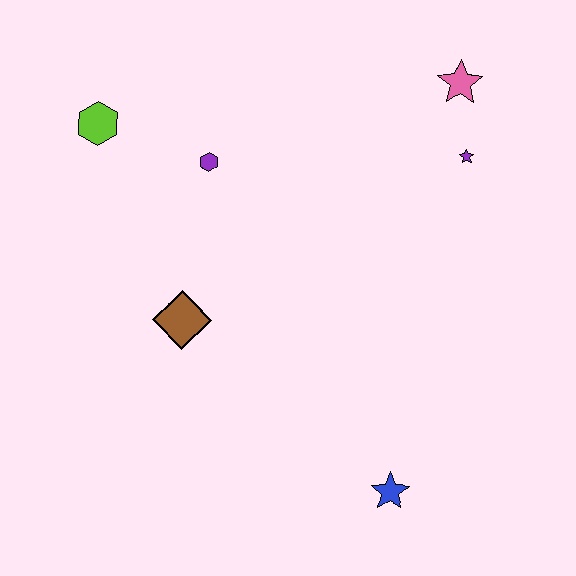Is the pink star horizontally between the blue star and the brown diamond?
No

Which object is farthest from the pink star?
The blue star is farthest from the pink star.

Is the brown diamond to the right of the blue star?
No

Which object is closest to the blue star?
The brown diamond is closest to the blue star.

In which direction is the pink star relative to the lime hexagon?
The pink star is to the right of the lime hexagon.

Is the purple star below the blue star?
No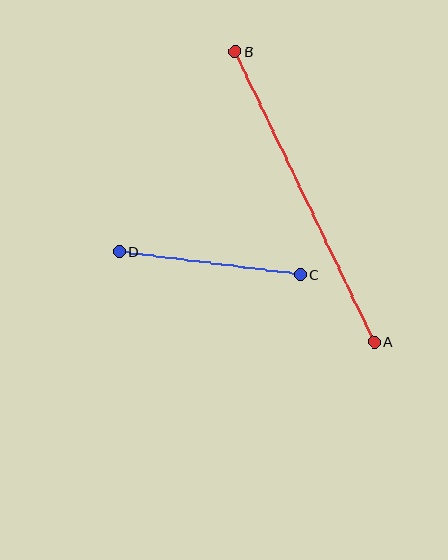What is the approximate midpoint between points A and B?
The midpoint is at approximately (305, 197) pixels.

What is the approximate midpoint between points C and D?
The midpoint is at approximately (210, 263) pixels.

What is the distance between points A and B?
The distance is approximately 322 pixels.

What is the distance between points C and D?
The distance is approximately 183 pixels.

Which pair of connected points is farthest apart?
Points A and B are farthest apart.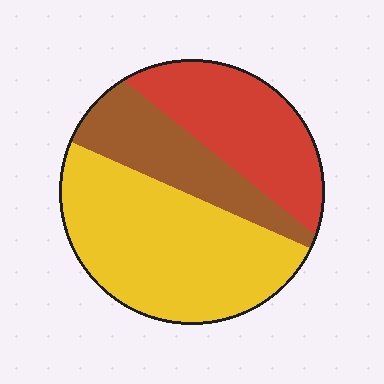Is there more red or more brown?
Red.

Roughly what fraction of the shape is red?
Red covers 29% of the shape.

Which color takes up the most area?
Yellow, at roughly 50%.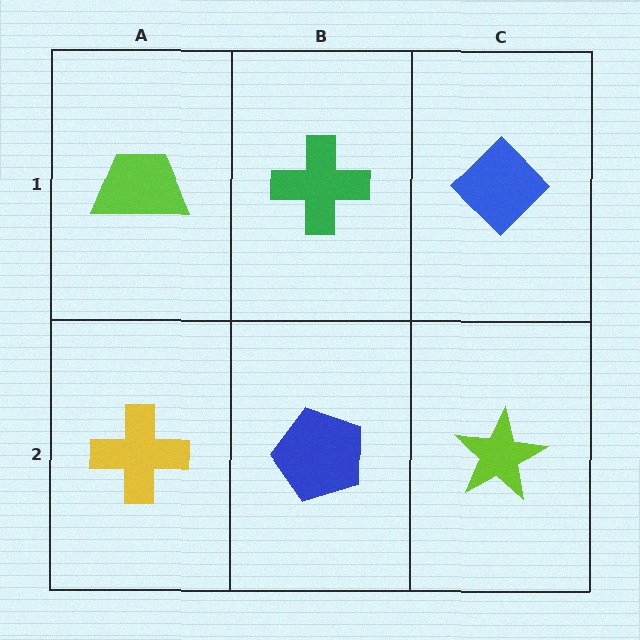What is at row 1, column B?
A green cross.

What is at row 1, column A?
A lime trapezoid.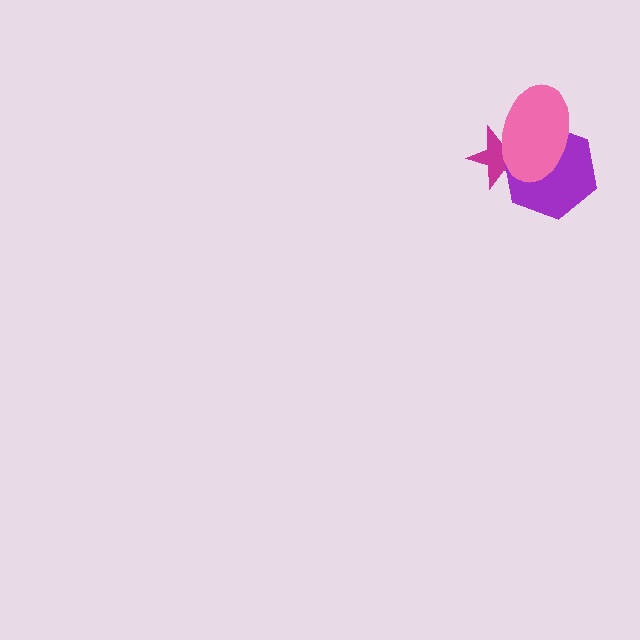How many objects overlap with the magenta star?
2 objects overlap with the magenta star.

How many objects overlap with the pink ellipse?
2 objects overlap with the pink ellipse.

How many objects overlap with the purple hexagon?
2 objects overlap with the purple hexagon.